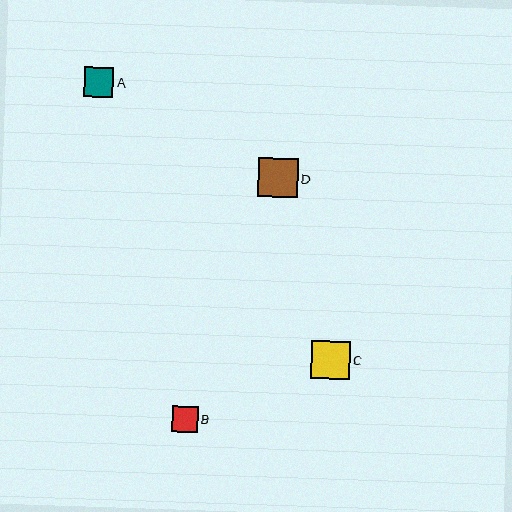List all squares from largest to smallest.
From largest to smallest: D, C, A, B.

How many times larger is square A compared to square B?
Square A is approximately 1.2 times the size of square B.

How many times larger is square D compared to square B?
Square D is approximately 1.5 times the size of square B.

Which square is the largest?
Square D is the largest with a size of approximately 39 pixels.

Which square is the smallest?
Square B is the smallest with a size of approximately 25 pixels.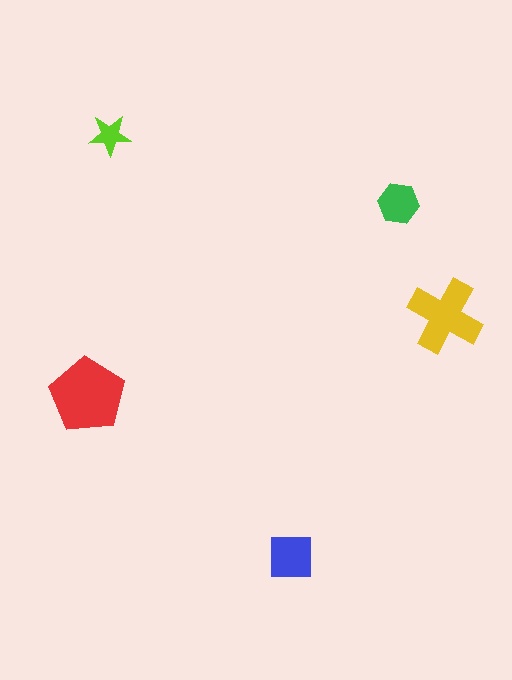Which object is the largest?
The red pentagon.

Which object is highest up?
The lime star is topmost.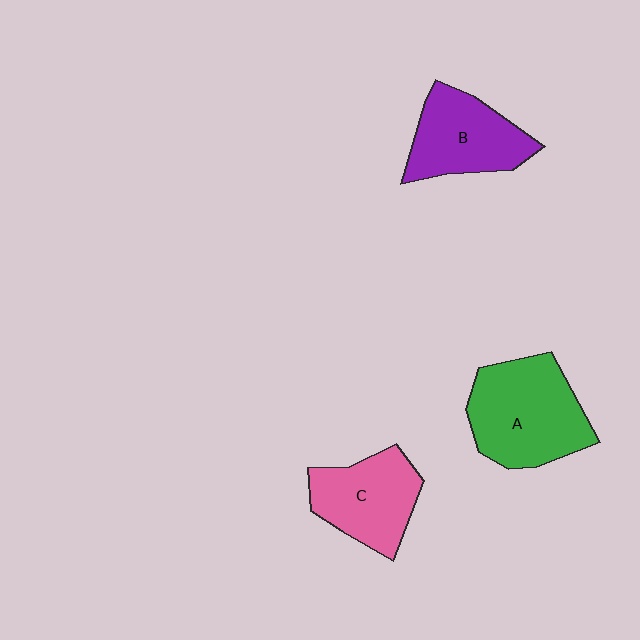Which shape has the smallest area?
Shape C (pink).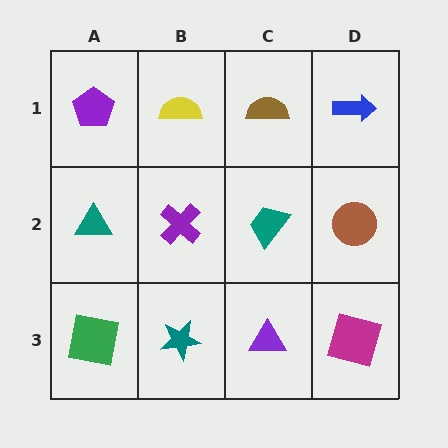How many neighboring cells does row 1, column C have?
3.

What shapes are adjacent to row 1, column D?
A brown circle (row 2, column D), a brown semicircle (row 1, column C).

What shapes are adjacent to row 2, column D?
A blue arrow (row 1, column D), a magenta square (row 3, column D), a teal trapezoid (row 2, column C).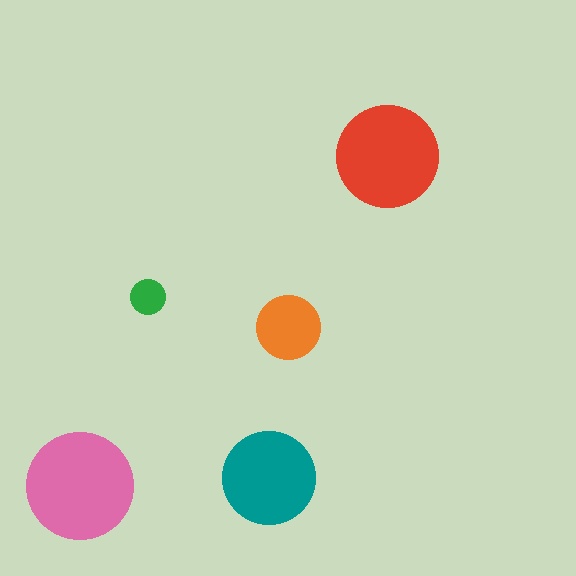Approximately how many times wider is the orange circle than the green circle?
About 2 times wider.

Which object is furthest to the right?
The red circle is rightmost.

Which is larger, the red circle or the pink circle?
The pink one.